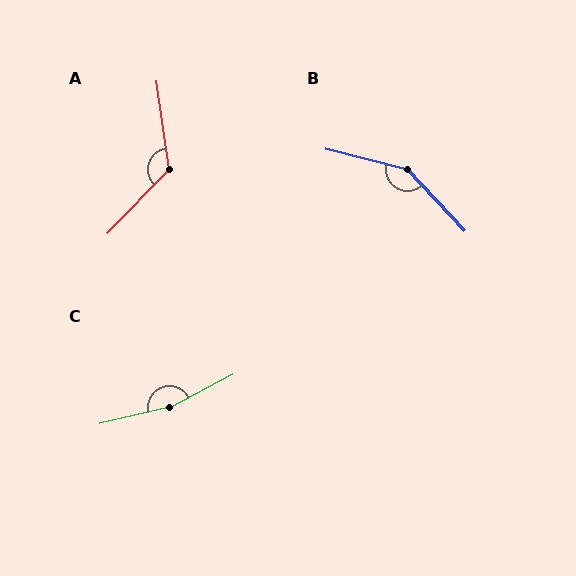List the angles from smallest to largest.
A (128°), B (147°), C (166°).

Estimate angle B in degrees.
Approximately 147 degrees.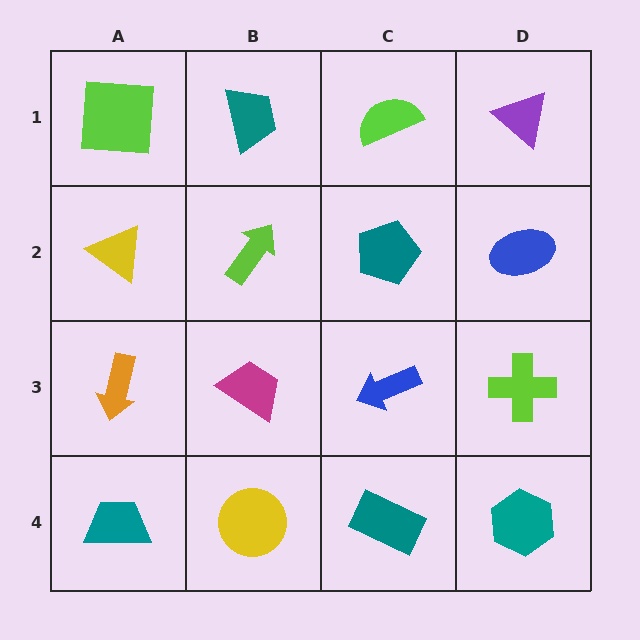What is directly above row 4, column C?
A blue arrow.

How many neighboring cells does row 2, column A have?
3.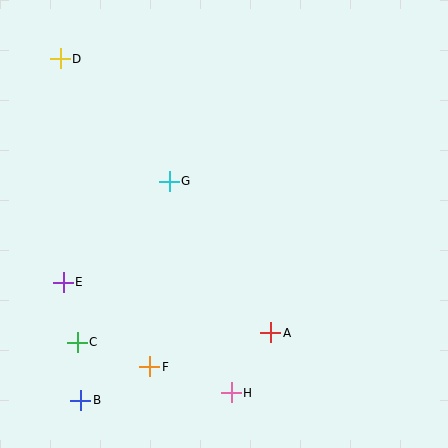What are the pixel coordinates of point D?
Point D is at (60, 59).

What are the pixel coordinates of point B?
Point B is at (81, 400).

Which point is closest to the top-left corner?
Point D is closest to the top-left corner.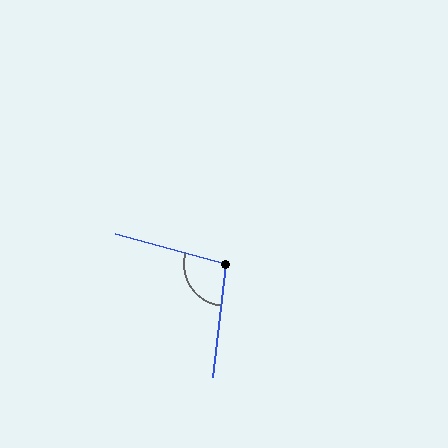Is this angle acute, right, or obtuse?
It is obtuse.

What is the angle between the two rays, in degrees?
Approximately 99 degrees.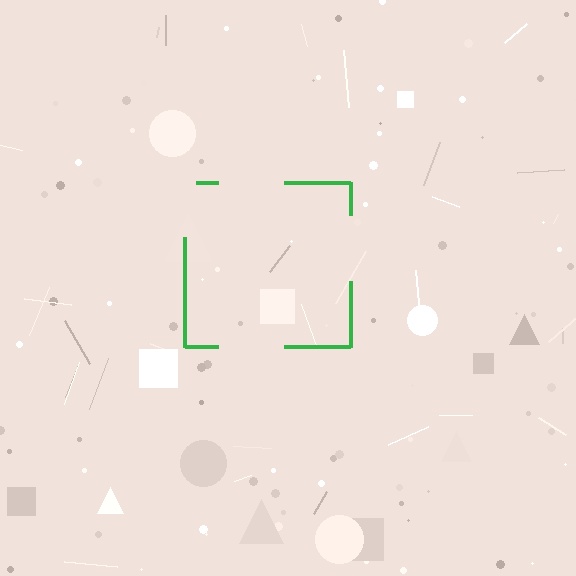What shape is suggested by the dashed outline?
The dashed outline suggests a square.